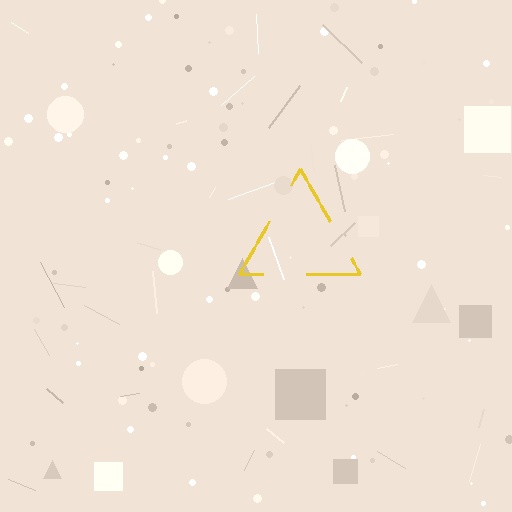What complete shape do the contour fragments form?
The contour fragments form a triangle.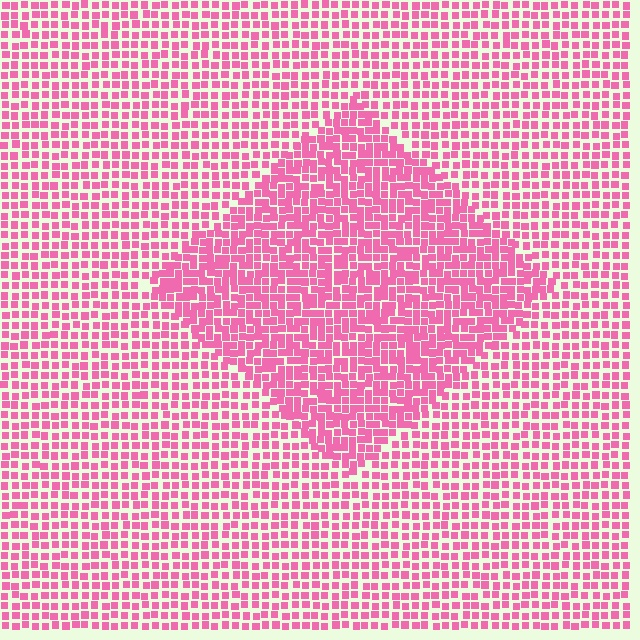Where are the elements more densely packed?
The elements are more densely packed inside the diamond boundary.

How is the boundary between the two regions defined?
The boundary is defined by a change in element density (approximately 1.6x ratio). All elements are the same color, size, and shape.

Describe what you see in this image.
The image contains small pink elements arranged at two different densities. A diamond-shaped region is visible where the elements are more densely packed than the surrounding area.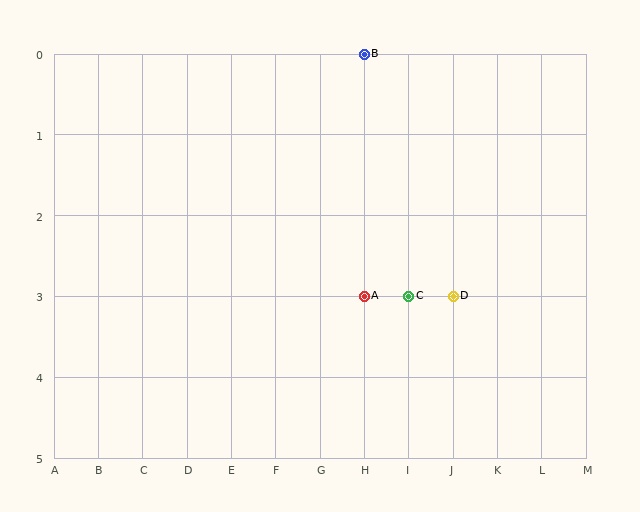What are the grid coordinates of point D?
Point D is at grid coordinates (J, 3).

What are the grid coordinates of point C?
Point C is at grid coordinates (I, 3).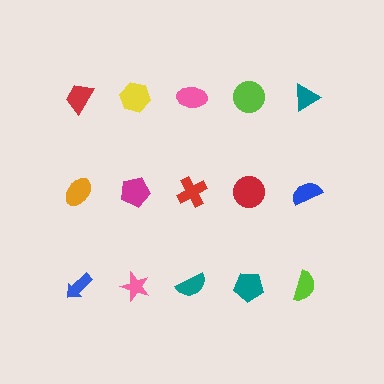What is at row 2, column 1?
An orange ellipse.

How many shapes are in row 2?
5 shapes.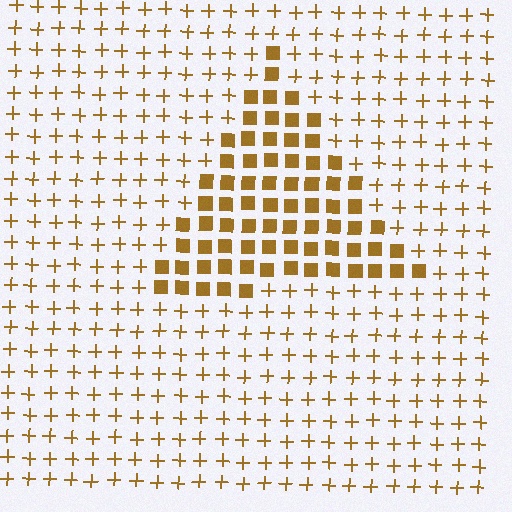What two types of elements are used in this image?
The image uses squares inside the triangle region and plus signs outside it.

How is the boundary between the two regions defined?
The boundary is defined by a change in element shape: squares inside vs. plus signs outside. All elements share the same color and spacing.